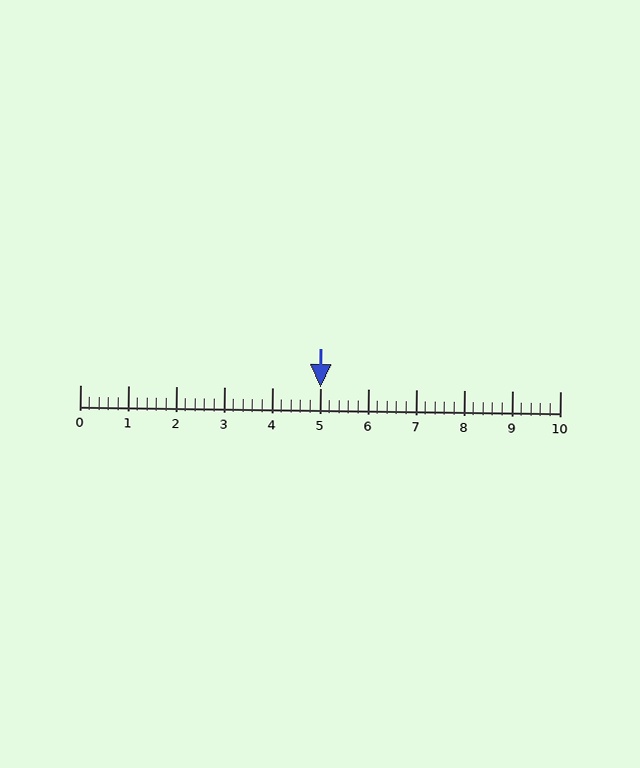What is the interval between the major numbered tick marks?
The major tick marks are spaced 1 units apart.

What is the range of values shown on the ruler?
The ruler shows values from 0 to 10.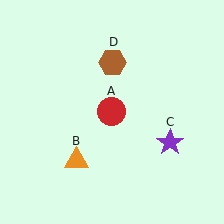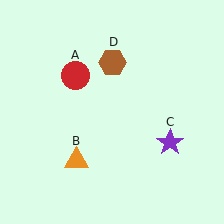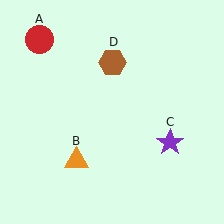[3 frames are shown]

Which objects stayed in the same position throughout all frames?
Orange triangle (object B) and purple star (object C) and brown hexagon (object D) remained stationary.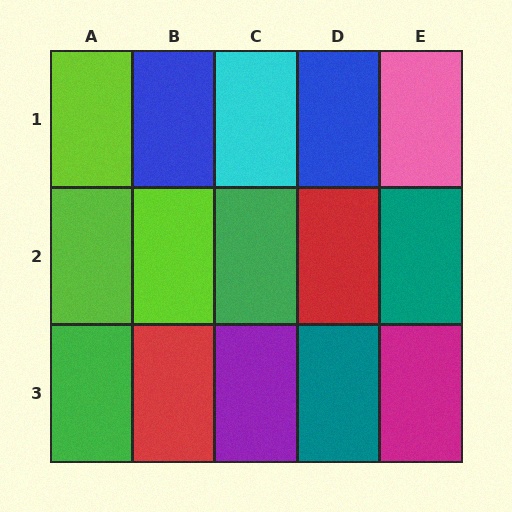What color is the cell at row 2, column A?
Lime.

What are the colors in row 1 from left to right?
Lime, blue, cyan, blue, pink.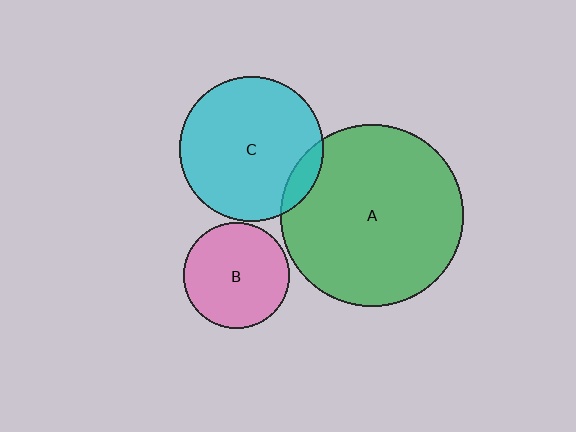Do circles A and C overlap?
Yes.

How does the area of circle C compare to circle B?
Approximately 1.9 times.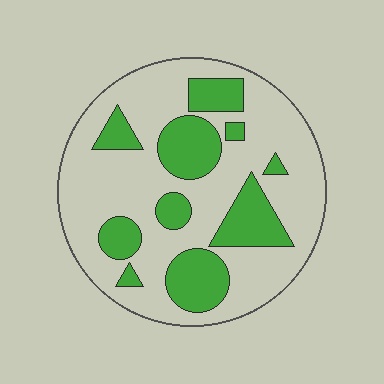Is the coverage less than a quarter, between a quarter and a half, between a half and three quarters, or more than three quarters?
Between a quarter and a half.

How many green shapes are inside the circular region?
10.